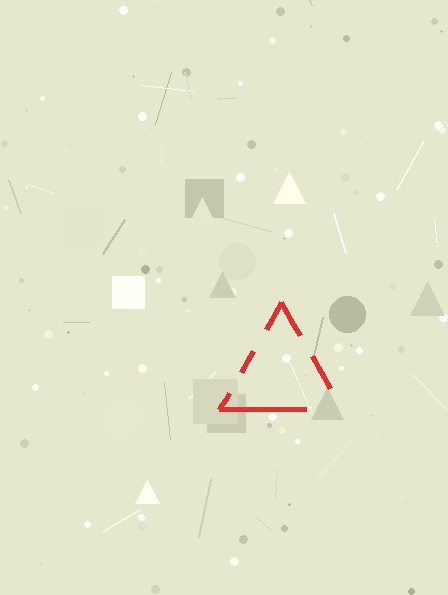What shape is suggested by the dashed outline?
The dashed outline suggests a triangle.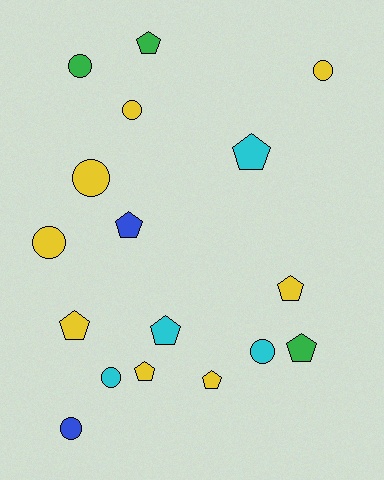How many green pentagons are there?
There are 2 green pentagons.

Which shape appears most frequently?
Pentagon, with 9 objects.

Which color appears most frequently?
Yellow, with 8 objects.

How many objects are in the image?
There are 17 objects.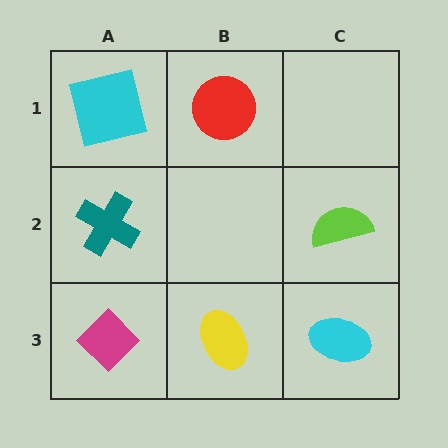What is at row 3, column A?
A magenta diamond.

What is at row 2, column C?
A lime semicircle.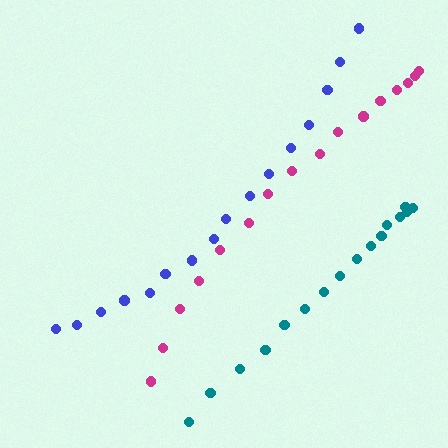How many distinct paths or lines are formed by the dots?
There are 3 distinct paths.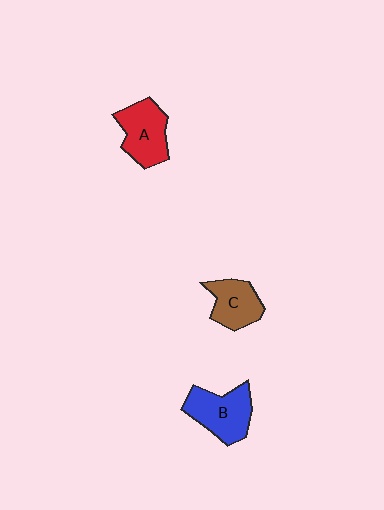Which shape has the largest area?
Shape B (blue).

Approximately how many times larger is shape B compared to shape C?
Approximately 1.3 times.